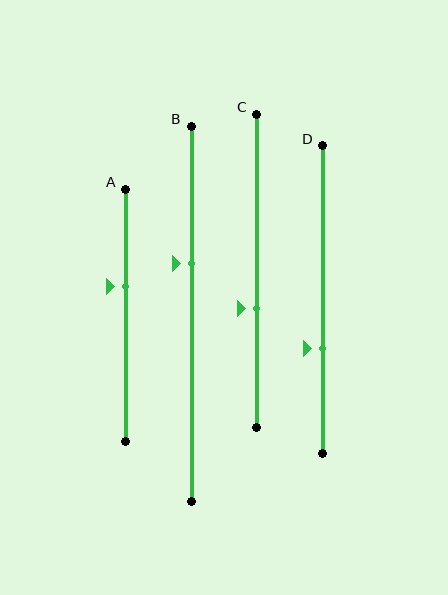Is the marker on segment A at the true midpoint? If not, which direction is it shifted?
No, the marker on segment A is shifted upward by about 12% of the segment length.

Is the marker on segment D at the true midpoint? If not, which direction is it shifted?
No, the marker on segment D is shifted downward by about 16% of the segment length.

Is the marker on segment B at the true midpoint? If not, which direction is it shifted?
No, the marker on segment B is shifted upward by about 13% of the segment length.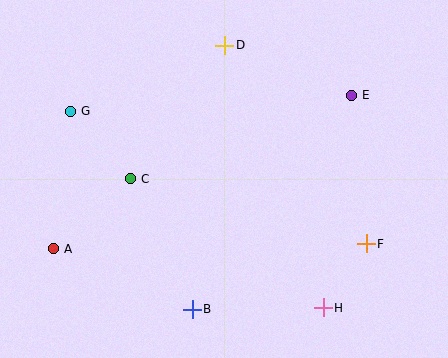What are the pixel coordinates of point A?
Point A is at (53, 249).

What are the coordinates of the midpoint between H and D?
The midpoint between H and D is at (274, 177).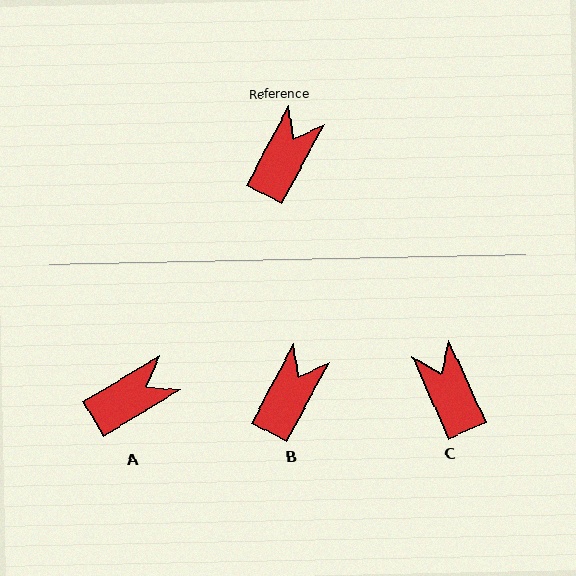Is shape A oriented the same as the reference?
No, it is off by about 31 degrees.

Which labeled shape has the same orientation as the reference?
B.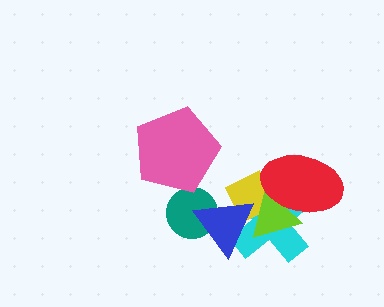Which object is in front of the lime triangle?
The red ellipse is in front of the lime triangle.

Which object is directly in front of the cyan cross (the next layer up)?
The yellow diamond is directly in front of the cyan cross.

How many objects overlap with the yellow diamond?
4 objects overlap with the yellow diamond.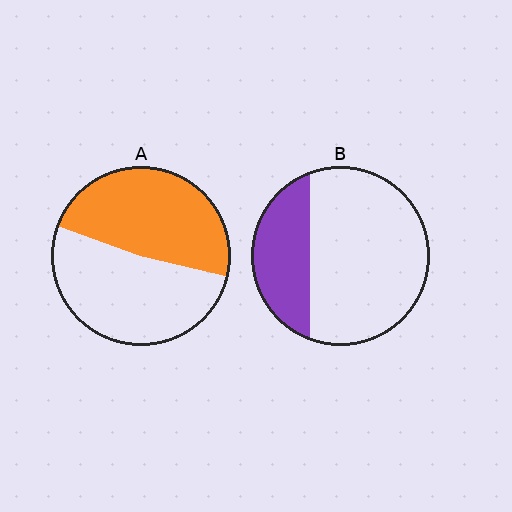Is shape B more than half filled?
No.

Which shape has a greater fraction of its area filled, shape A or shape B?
Shape A.